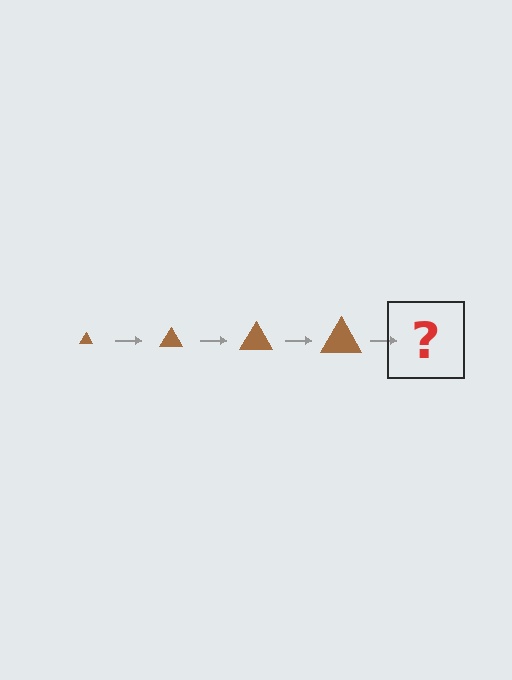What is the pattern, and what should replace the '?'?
The pattern is that the triangle gets progressively larger each step. The '?' should be a brown triangle, larger than the previous one.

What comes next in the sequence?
The next element should be a brown triangle, larger than the previous one.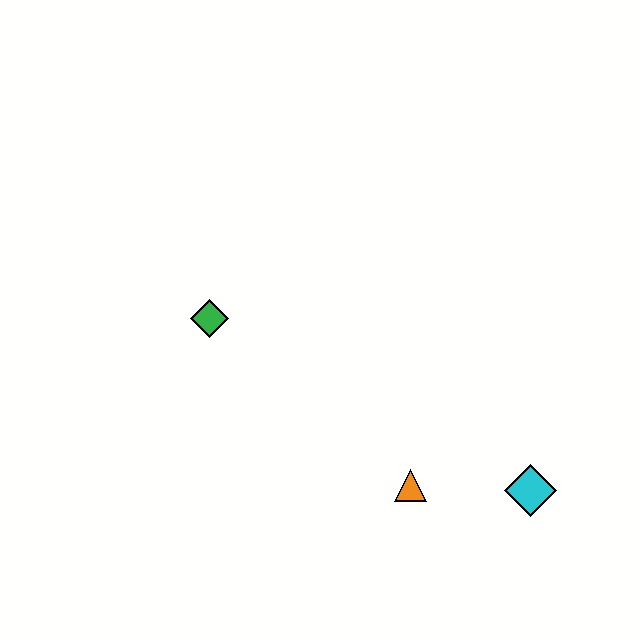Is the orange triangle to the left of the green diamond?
No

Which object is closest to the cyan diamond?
The orange triangle is closest to the cyan diamond.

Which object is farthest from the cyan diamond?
The green diamond is farthest from the cyan diamond.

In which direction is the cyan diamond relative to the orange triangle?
The cyan diamond is to the right of the orange triangle.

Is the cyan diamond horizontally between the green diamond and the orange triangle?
No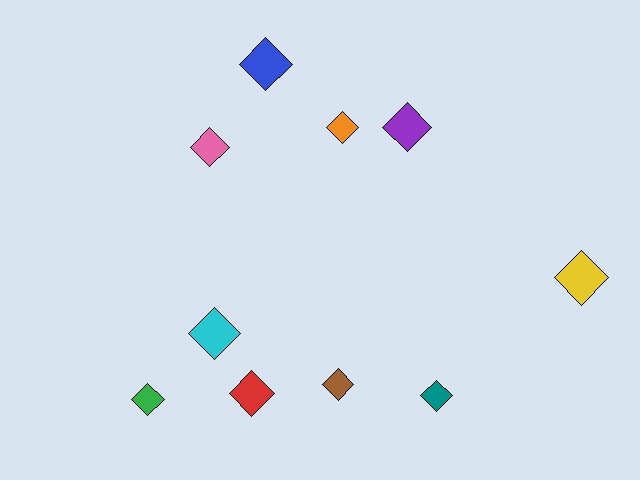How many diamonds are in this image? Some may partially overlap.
There are 10 diamonds.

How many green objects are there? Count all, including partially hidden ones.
There is 1 green object.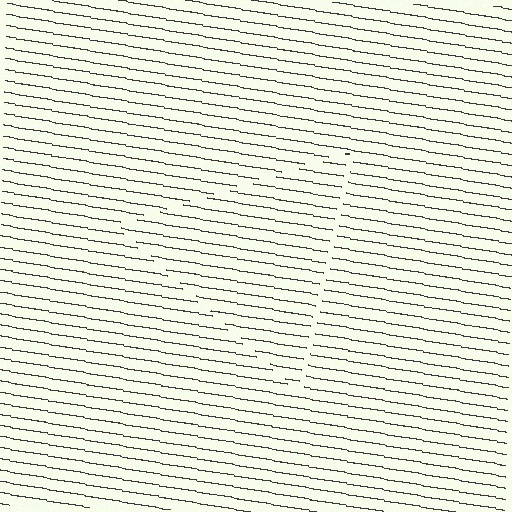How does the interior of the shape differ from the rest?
The interior of the shape contains the same grating, shifted by half a period — the contour is defined by the phase discontinuity where line-ends from the inner and outer gratings abut.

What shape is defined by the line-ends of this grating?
An illusory triangle. The interior of the shape contains the same grating, shifted by half a period — the contour is defined by the phase discontinuity where line-ends from the inner and outer gratings abut.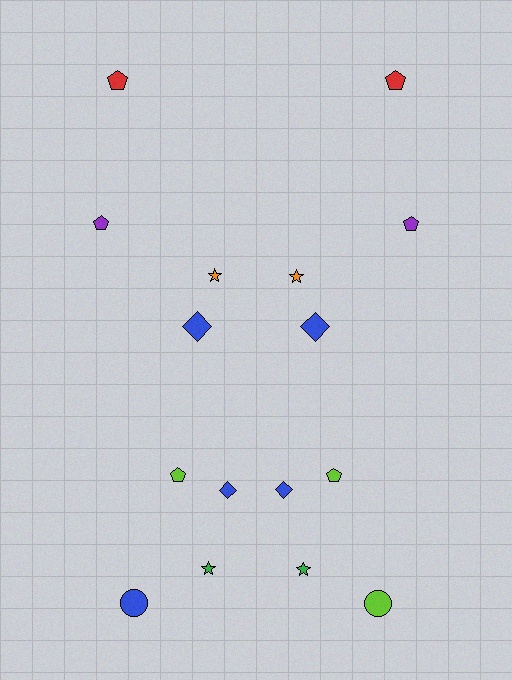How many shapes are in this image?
There are 16 shapes in this image.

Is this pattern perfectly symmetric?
No, the pattern is not perfectly symmetric. The lime circle on the right side breaks the symmetry — its mirror counterpart is blue.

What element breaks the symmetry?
The lime circle on the right side breaks the symmetry — its mirror counterpart is blue.